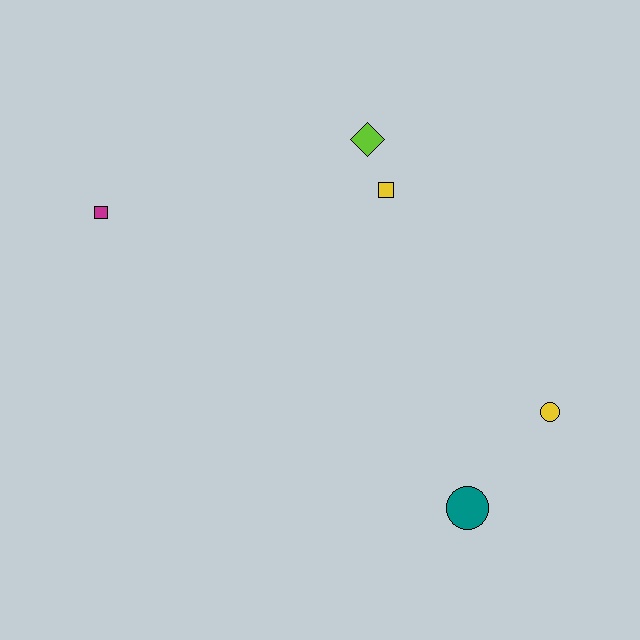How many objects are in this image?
There are 5 objects.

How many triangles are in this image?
There are no triangles.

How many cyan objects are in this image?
There are no cyan objects.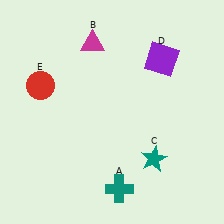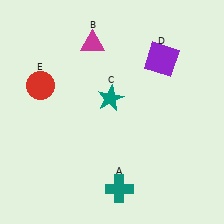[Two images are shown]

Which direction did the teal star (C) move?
The teal star (C) moved up.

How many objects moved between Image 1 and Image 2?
1 object moved between the two images.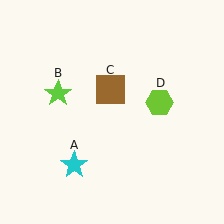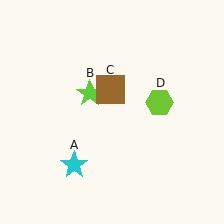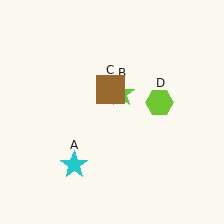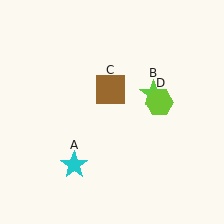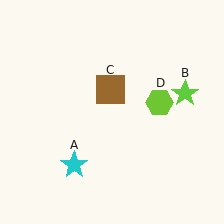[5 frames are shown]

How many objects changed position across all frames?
1 object changed position: lime star (object B).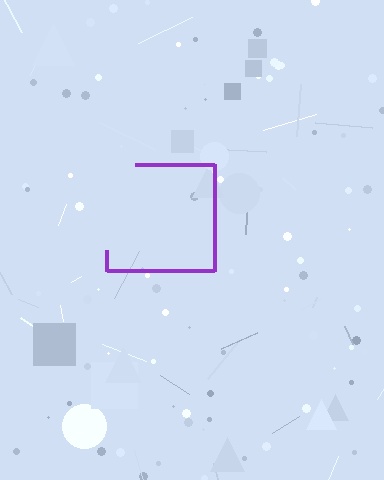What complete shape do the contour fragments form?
The contour fragments form a square.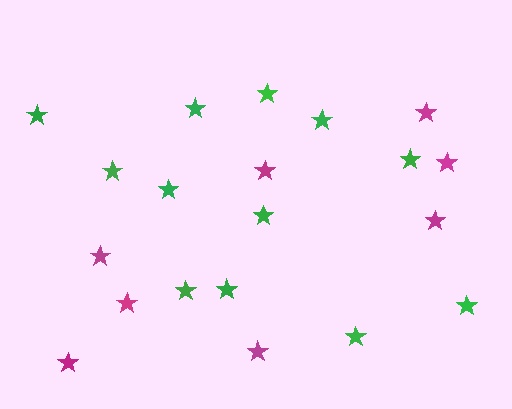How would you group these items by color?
There are 2 groups: one group of green stars (12) and one group of magenta stars (8).